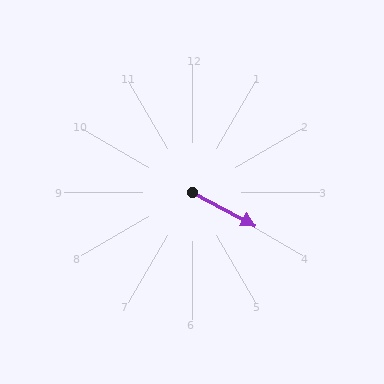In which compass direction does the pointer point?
Southeast.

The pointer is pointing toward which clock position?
Roughly 4 o'clock.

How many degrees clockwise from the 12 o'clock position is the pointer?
Approximately 118 degrees.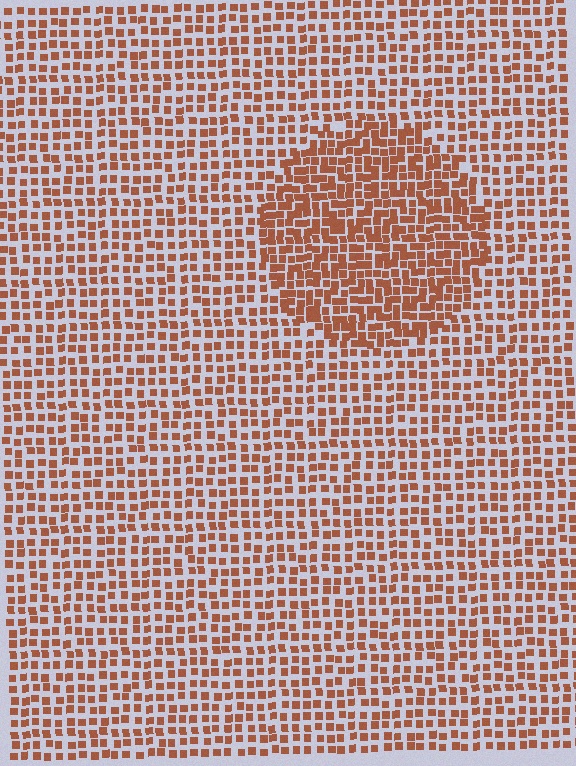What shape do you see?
I see a circle.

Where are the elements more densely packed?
The elements are more densely packed inside the circle boundary.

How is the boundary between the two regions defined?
The boundary is defined by a change in element density (approximately 1.7x ratio). All elements are the same color, size, and shape.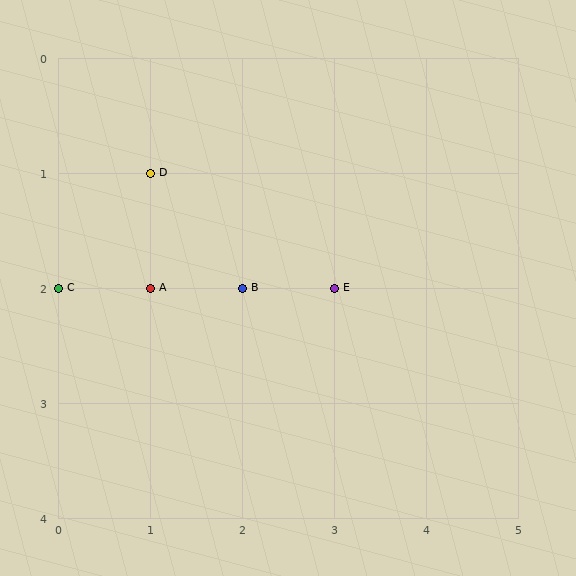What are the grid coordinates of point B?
Point B is at grid coordinates (2, 2).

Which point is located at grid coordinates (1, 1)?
Point D is at (1, 1).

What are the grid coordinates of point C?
Point C is at grid coordinates (0, 2).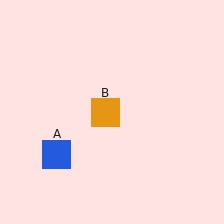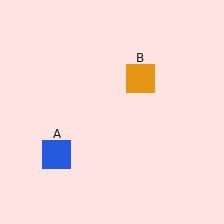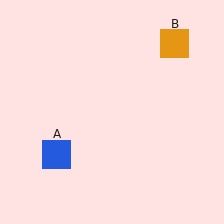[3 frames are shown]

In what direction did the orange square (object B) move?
The orange square (object B) moved up and to the right.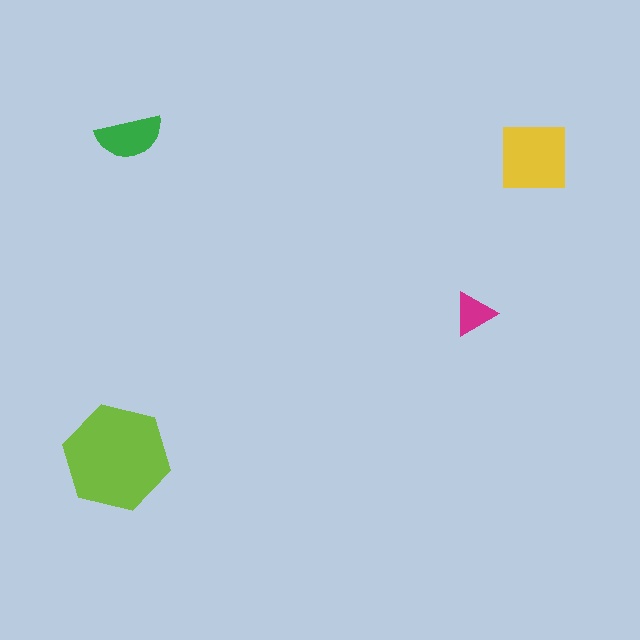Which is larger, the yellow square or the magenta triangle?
The yellow square.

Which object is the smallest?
The magenta triangle.